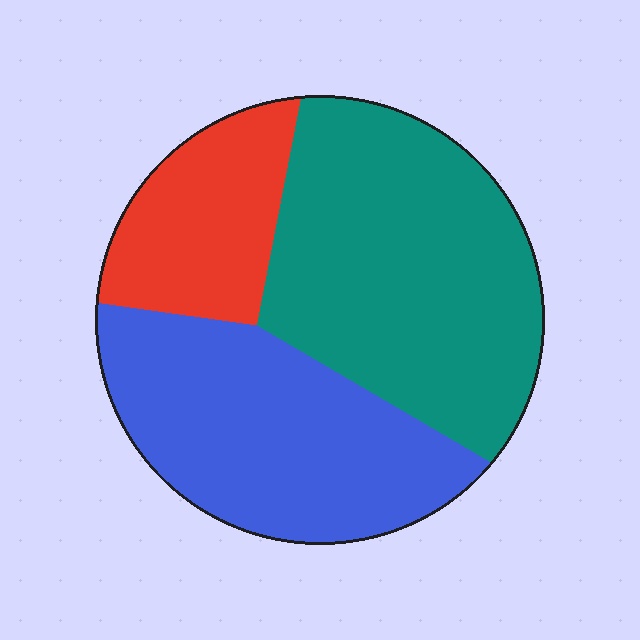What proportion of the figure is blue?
Blue covers roughly 35% of the figure.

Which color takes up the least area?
Red, at roughly 20%.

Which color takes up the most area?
Teal, at roughly 45%.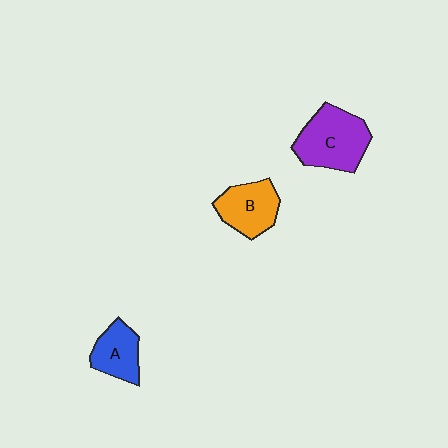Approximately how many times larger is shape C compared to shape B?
Approximately 1.4 times.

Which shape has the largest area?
Shape C (purple).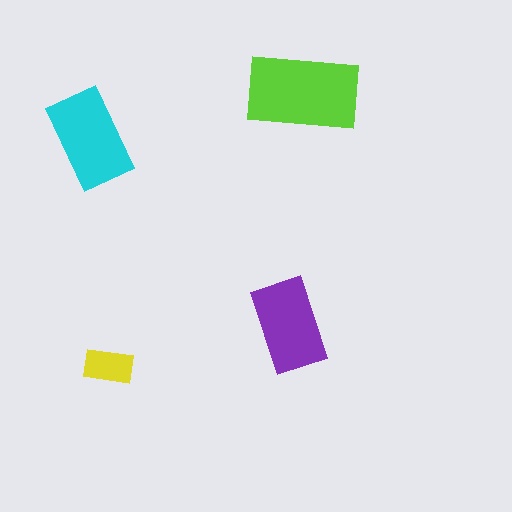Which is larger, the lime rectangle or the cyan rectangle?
The lime one.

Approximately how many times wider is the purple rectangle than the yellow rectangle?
About 2 times wider.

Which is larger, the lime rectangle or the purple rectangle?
The lime one.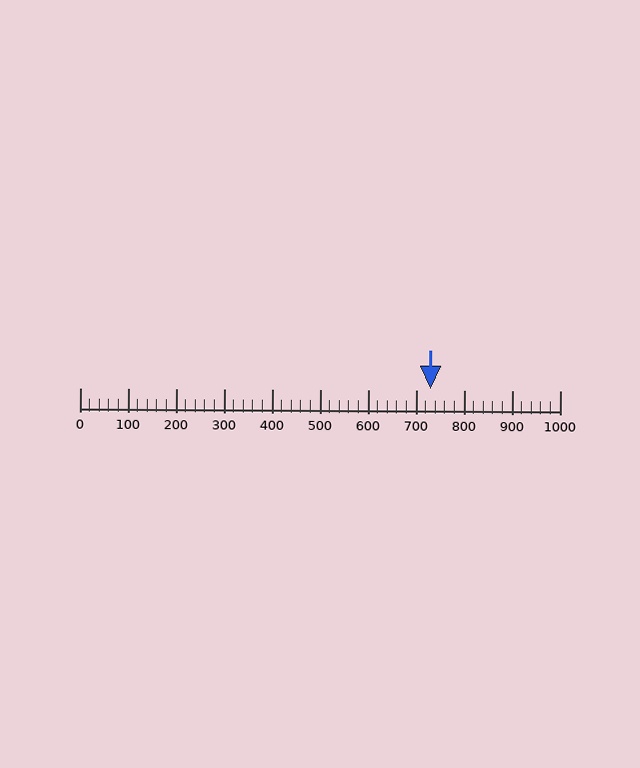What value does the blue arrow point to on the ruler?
The blue arrow points to approximately 731.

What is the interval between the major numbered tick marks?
The major tick marks are spaced 100 units apart.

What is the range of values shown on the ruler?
The ruler shows values from 0 to 1000.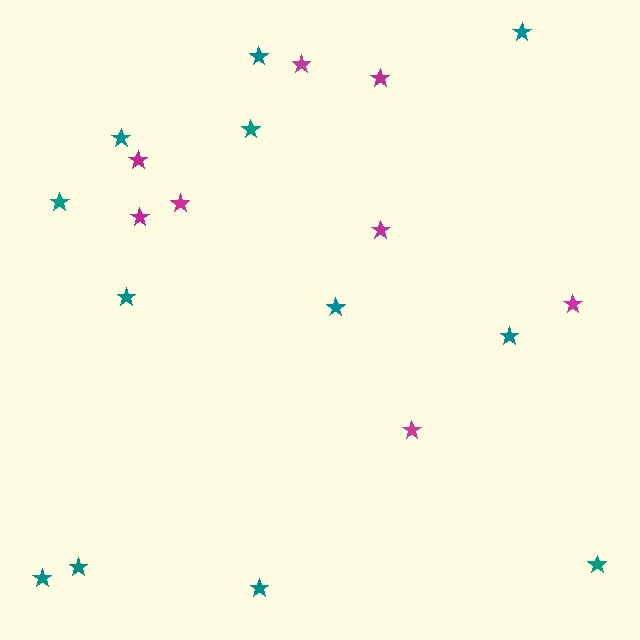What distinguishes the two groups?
There are 2 groups: one group of teal stars (12) and one group of magenta stars (8).